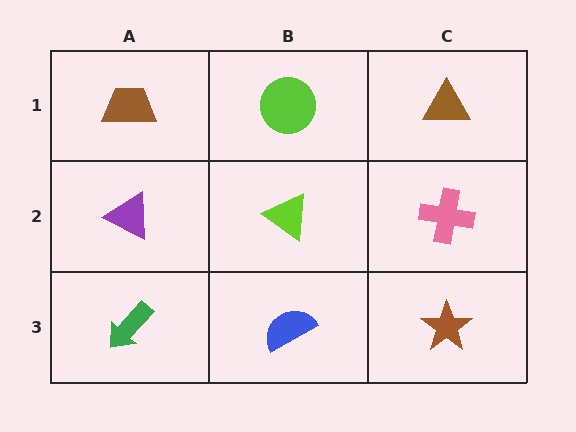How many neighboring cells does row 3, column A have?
2.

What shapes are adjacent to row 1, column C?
A pink cross (row 2, column C), a lime circle (row 1, column B).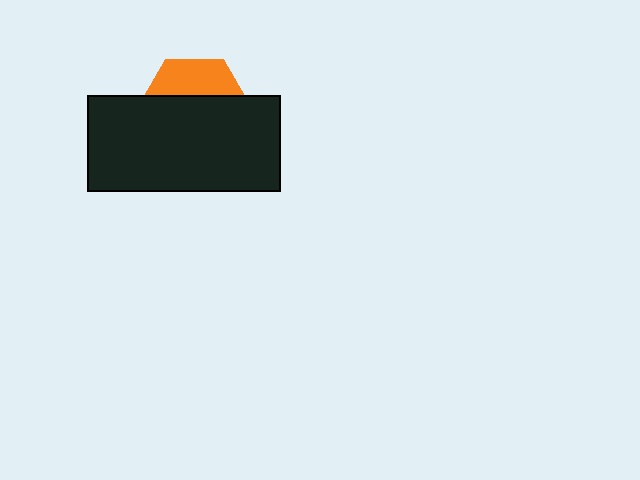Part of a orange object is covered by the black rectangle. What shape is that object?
It is a hexagon.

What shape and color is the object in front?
The object in front is a black rectangle.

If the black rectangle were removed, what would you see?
You would see the complete orange hexagon.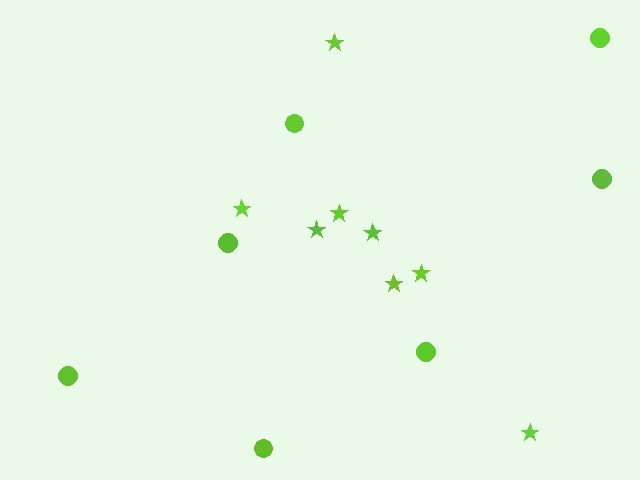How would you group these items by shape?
There are 2 groups: one group of stars (8) and one group of circles (7).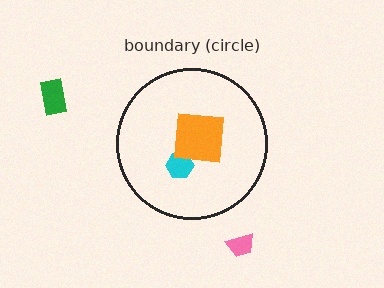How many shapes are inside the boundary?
2 inside, 2 outside.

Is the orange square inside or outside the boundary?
Inside.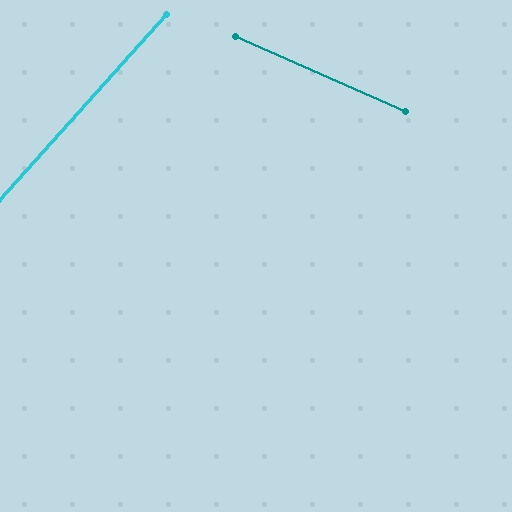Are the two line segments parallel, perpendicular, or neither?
Neither parallel nor perpendicular — they differ by about 72°.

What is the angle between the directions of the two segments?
Approximately 72 degrees.